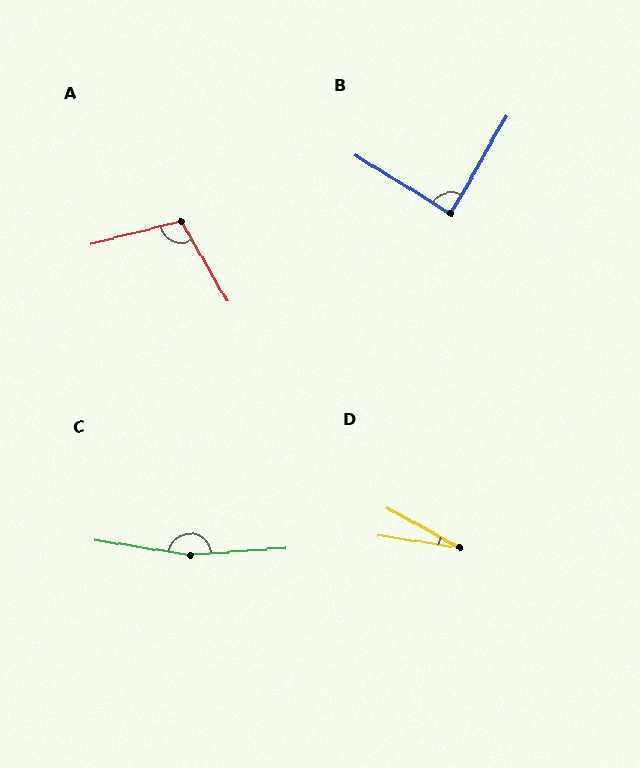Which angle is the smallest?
D, at approximately 20 degrees.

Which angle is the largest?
C, at approximately 167 degrees.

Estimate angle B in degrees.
Approximately 88 degrees.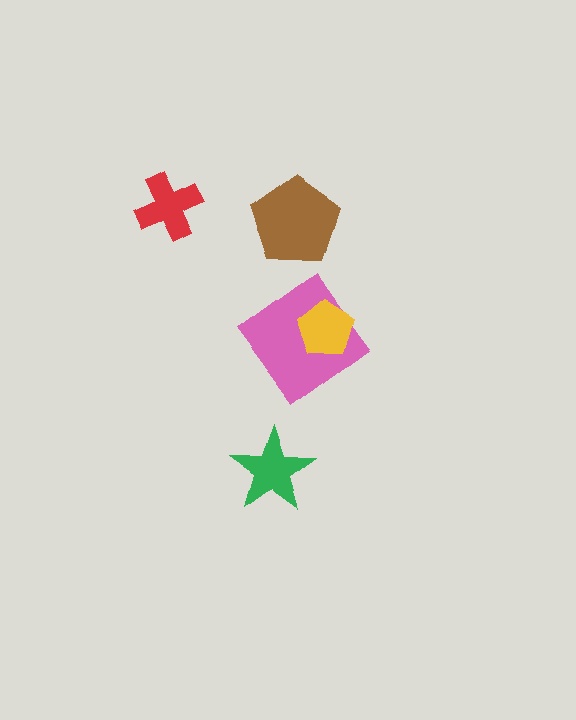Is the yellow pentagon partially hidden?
No, no other shape covers it.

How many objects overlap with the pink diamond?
1 object overlaps with the pink diamond.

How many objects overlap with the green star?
0 objects overlap with the green star.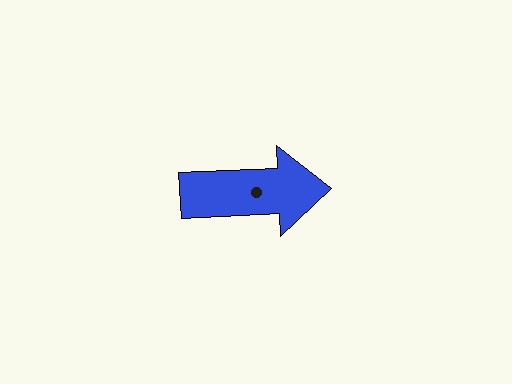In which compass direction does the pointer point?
East.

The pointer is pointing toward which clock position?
Roughly 3 o'clock.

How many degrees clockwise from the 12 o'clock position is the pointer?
Approximately 87 degrees.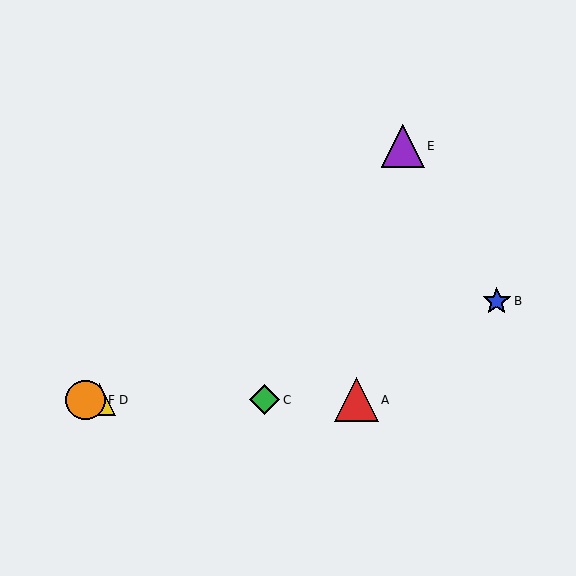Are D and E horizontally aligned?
No, D is at y≈400 and E is at y≈146.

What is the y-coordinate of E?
Object E is at y≈146.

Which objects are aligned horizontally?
Objects A, C, D, F are aligned horizontally.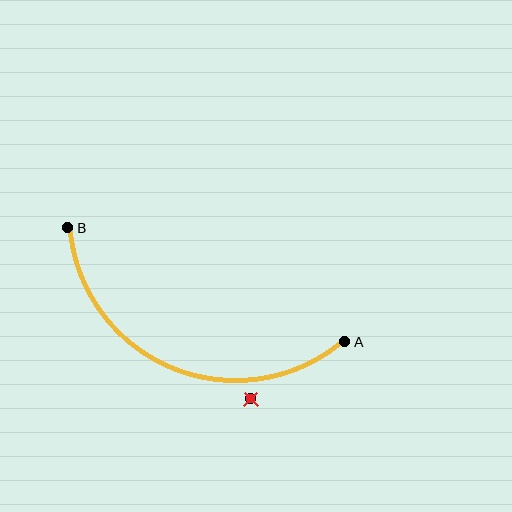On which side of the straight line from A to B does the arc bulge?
The arc bulges below the straight line connecting A and B.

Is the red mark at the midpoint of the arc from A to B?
No — the red mark does not lie on the arc at all. It sits slightly outside the curve.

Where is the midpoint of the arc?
The arc midpoint is the point on the curve farthest from the straight line joining A and B. It sits below that line.